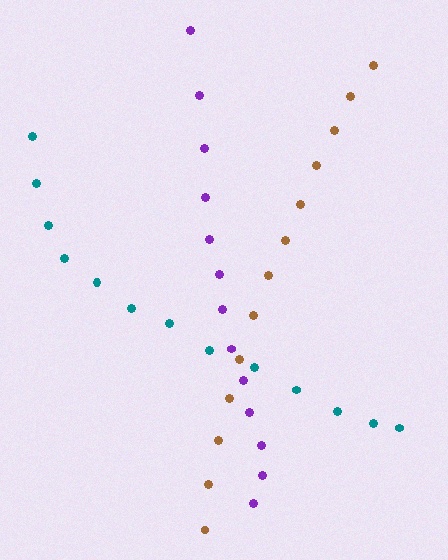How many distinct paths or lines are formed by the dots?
There are 3 distinct paths.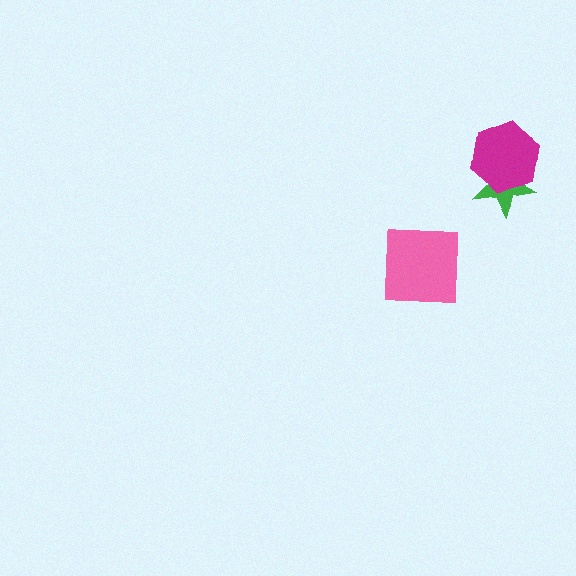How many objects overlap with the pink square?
0 objects overlap with the pink square.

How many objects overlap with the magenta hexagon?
1 object overlaps with the magenta hexagon.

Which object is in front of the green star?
The magenta hexagon is in front of the green star.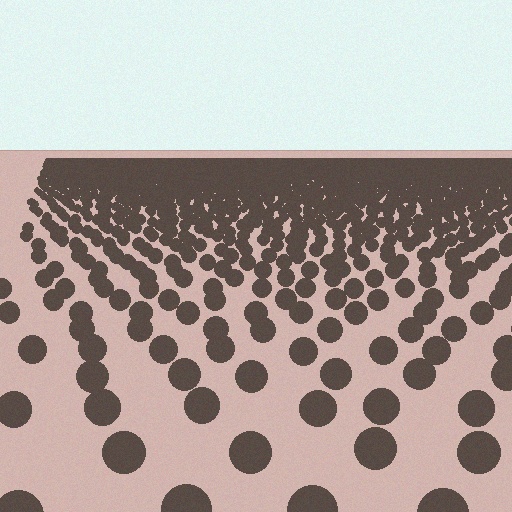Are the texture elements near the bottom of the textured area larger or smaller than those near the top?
Larger. Near the bottom, elements are closer to the viewer and appear at a bigger on-screen size.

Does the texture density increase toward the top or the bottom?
Density increases toward the top.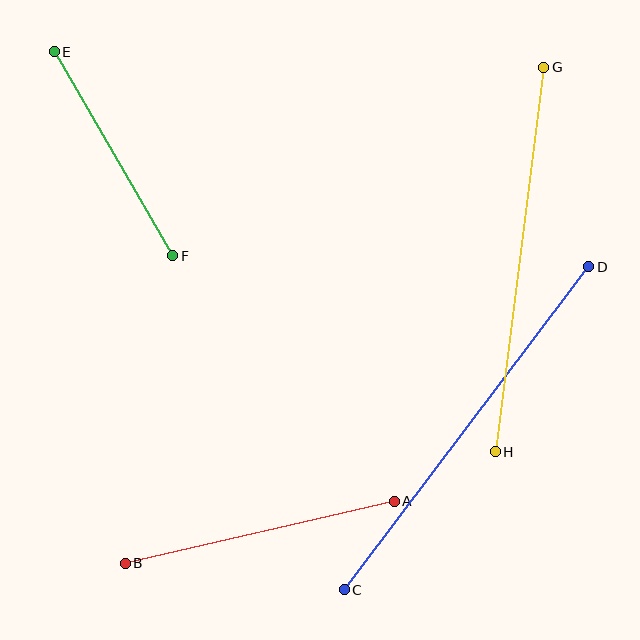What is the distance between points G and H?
The distance is approximately 388 pixels.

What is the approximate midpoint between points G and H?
The midpoint is at approximately (519, 260) pixels.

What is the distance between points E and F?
The distance is approximately 236 pixels.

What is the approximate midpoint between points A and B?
The midpoint is at approximately (260, 532) pixels.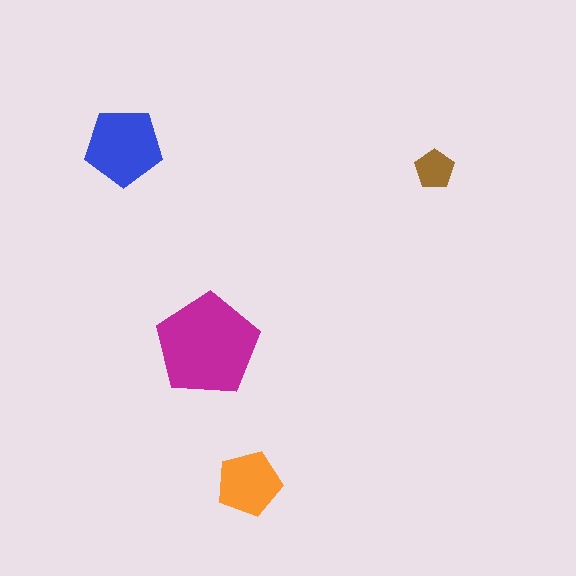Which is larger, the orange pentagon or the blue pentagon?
The blue one.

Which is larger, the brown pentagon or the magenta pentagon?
The magenta one.